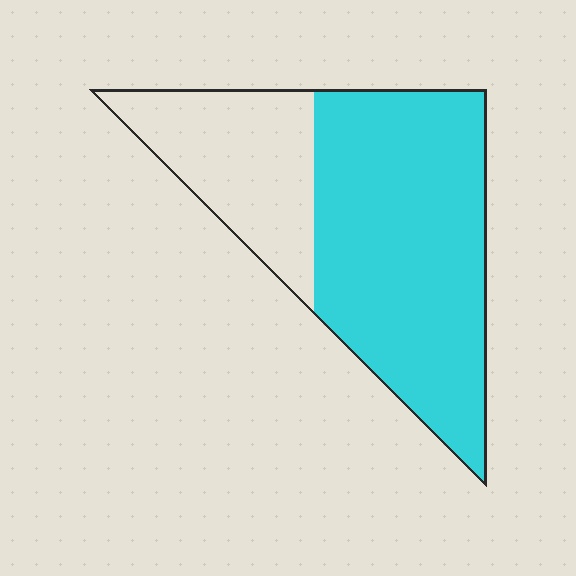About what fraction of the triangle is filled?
About two thirds (2/3).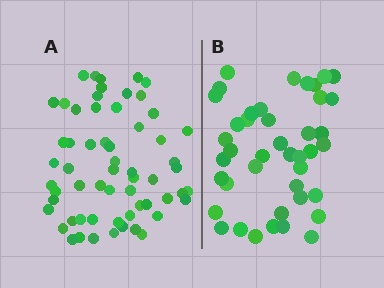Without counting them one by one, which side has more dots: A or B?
Region A (the left region) has more dots.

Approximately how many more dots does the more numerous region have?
Region A has approximately 20 more dots than region B.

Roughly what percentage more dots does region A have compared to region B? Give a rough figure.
About 45% more.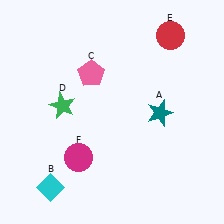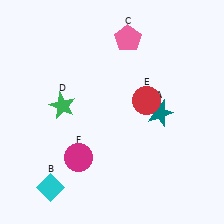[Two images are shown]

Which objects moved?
The objects that moved are: the pink pentagon (C), the red circle (E).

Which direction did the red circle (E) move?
The red circle (E) moved down.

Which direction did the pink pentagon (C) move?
The pink pentagon (C) moved right.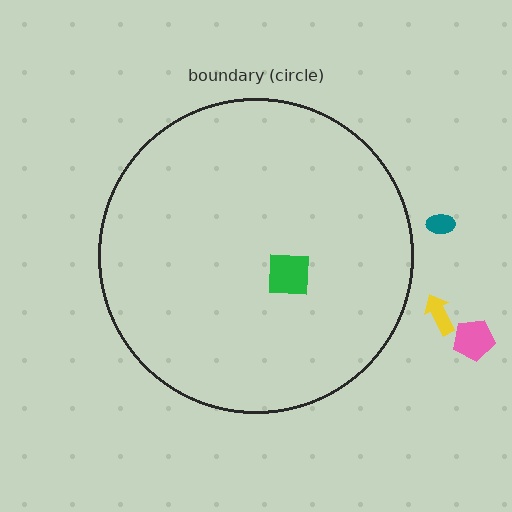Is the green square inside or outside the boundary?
Inside.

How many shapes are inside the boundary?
1 inside, 3 outside.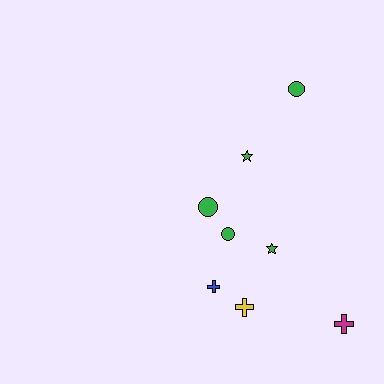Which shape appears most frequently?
Cross, with 3 objects.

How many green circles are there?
There are 3 green circles.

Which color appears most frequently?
Green, with 5 objects.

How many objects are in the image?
There are 8 objects.